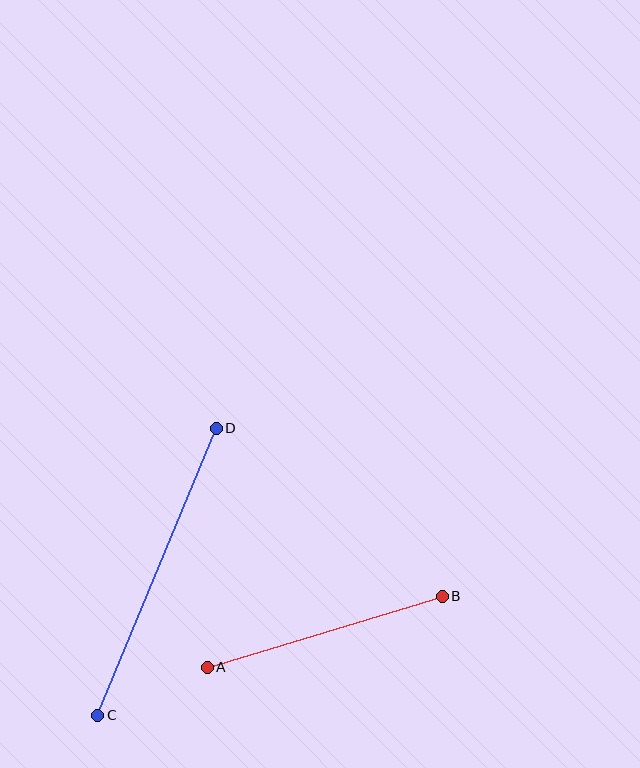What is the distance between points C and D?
The distance is approximately 310 pixels.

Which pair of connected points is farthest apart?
Points C and D are farthest apart.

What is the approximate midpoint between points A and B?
The midpoint is at approximately (325, 632) pixels.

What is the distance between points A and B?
The distance is approximately 245 pixels.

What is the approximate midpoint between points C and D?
The midpoint is at approximately (157, 572) pixels.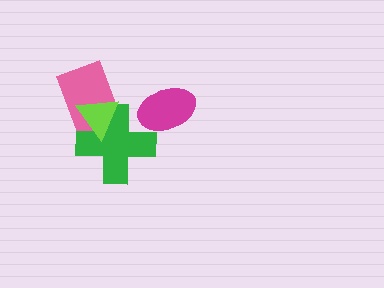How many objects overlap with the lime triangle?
2 objects overlap with the lime triangle.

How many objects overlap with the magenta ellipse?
1 object overlaps with the magenta ellipse.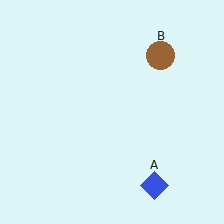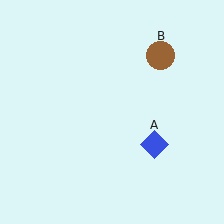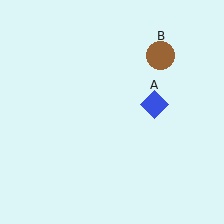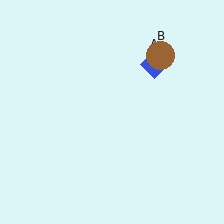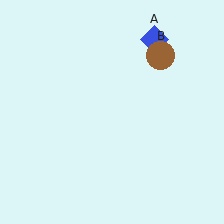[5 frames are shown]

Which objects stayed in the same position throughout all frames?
Brown circle (object B) remained stationary.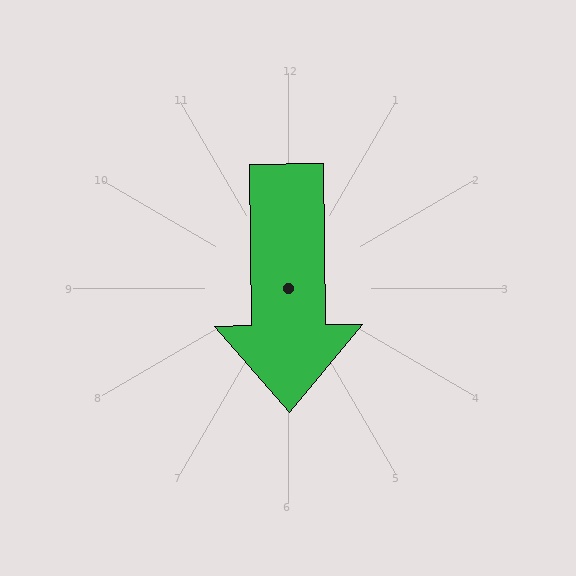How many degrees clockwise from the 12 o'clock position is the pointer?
Approximately 179 degrees.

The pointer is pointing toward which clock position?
Roughly 6 o'clock.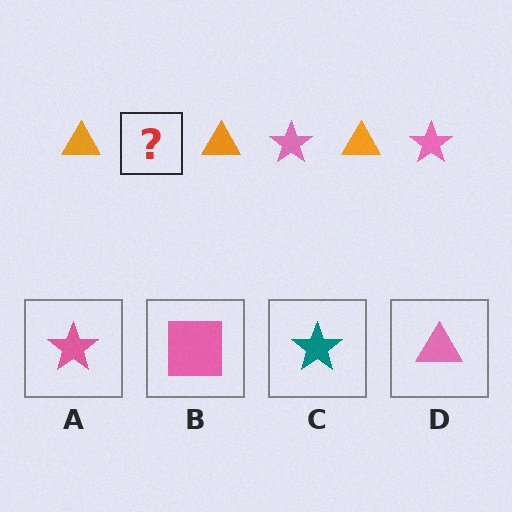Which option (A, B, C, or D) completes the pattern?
A.